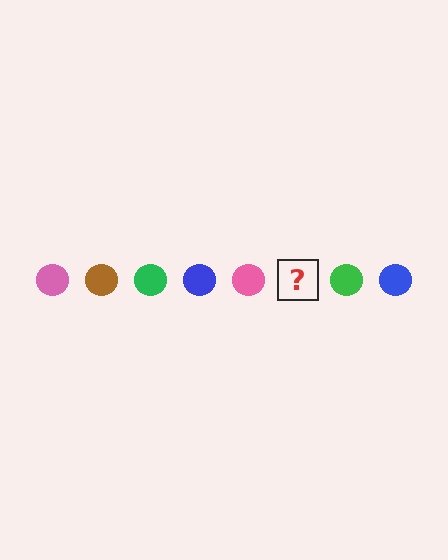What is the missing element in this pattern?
The missing element is a brown circle.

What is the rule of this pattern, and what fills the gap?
The rule is that the pattern cycles through pink, brown, green, blue circles. The gap should be filled with a brown circle.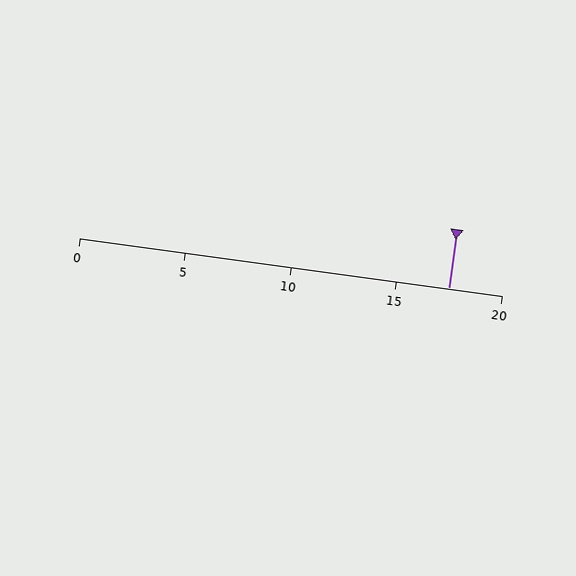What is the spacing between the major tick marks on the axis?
The major ticks are spaced 5 apart.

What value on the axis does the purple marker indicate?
The marker indicates approximately 17.5.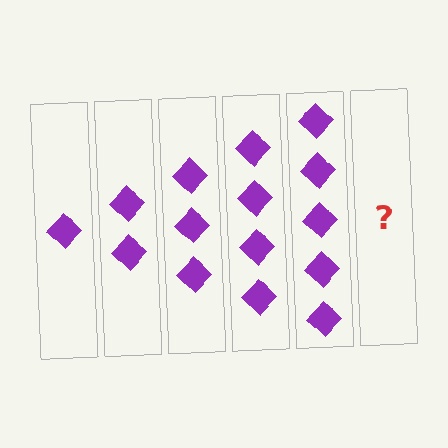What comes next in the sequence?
The next element should be 6 diamonds.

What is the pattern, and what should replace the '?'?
The pattern is that each step adds one more diamond. The '?' should be 6 diamonds.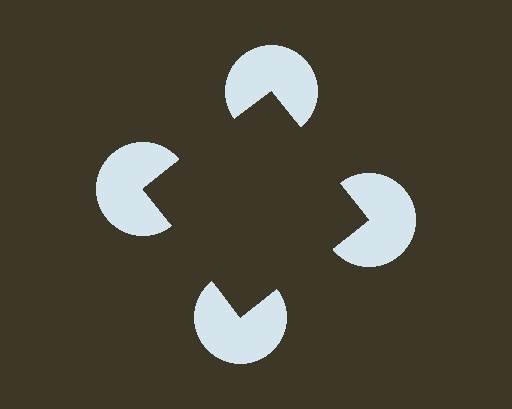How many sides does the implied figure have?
4 sides.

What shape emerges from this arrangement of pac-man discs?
An illusory square — its edges are inferred from the aligned wedge cuts in the pac-man discs, not physically drawn.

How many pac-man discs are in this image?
There are 4 — one at each vertex of the illusory square.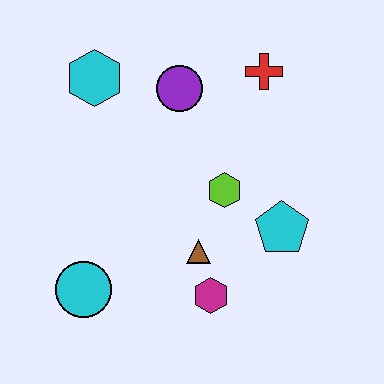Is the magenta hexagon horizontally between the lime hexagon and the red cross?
No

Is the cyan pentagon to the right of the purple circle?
Yes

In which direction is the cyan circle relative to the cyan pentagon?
The cyan circle is to the left of the cyan pentagon.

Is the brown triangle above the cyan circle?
Yes